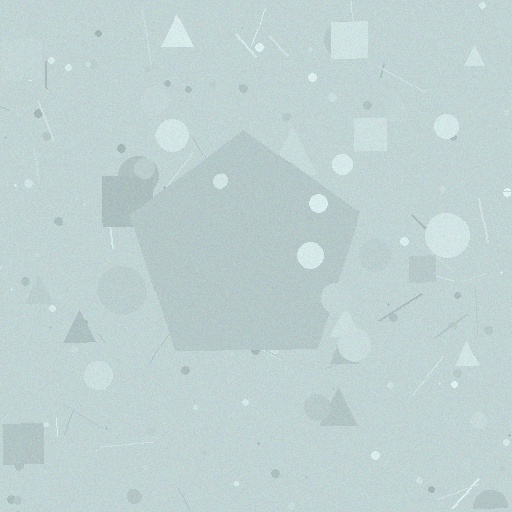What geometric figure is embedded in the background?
A pentagon is embedded in the background.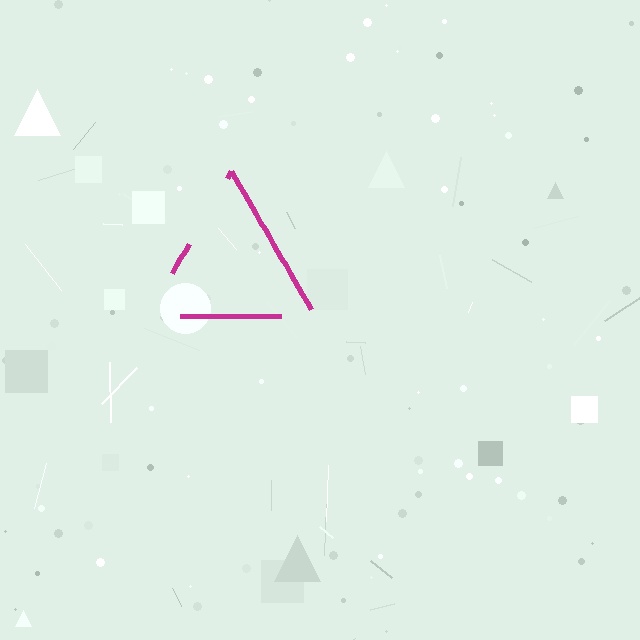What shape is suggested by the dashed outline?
The dashed outline suggests a triangle.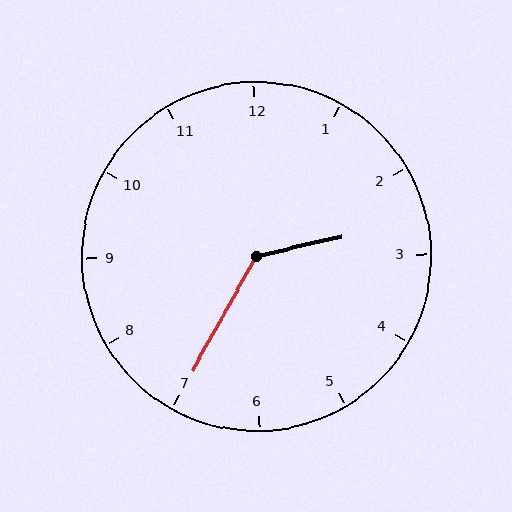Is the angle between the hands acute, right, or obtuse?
It is obtuse.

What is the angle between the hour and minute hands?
Approximately 132 degrees.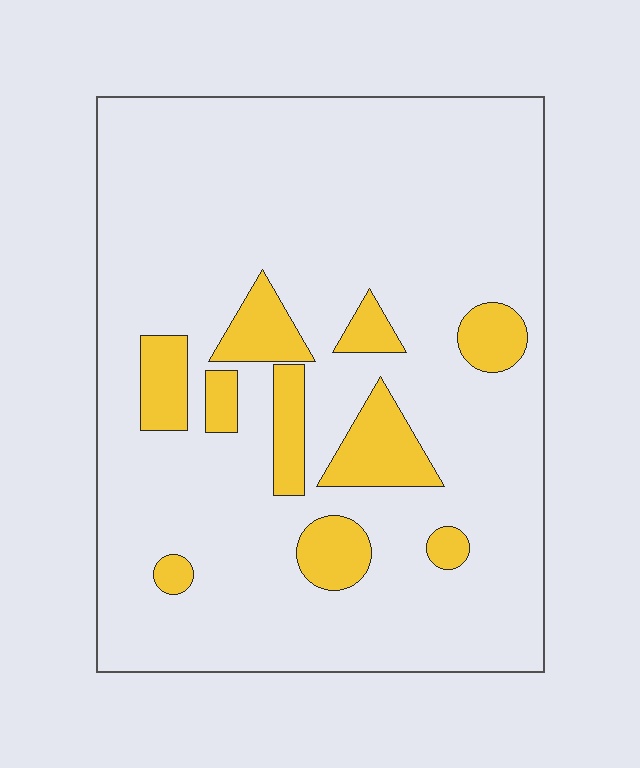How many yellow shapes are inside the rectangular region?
10.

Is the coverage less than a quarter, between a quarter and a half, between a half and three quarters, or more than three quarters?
Less than a quarter.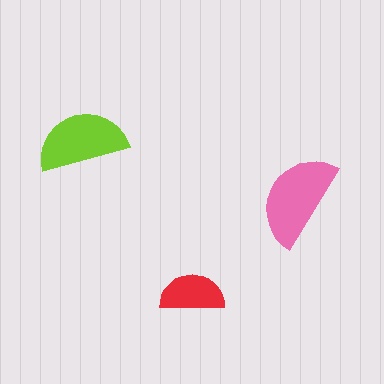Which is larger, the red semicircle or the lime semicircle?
The lime one.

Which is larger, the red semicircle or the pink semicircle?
The pink one.